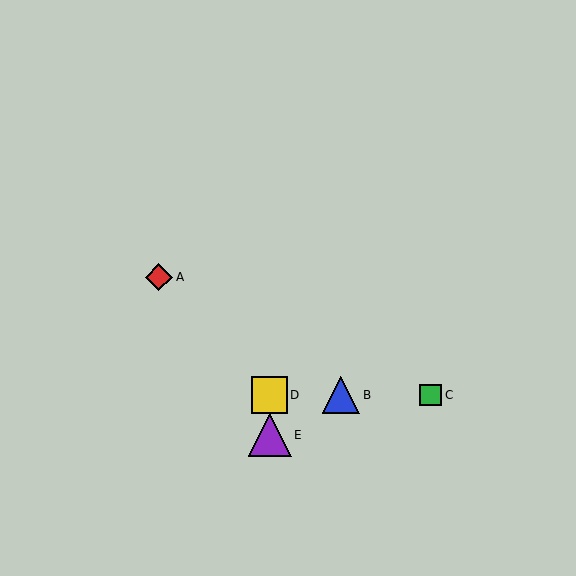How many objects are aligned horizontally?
3 objects (B, C, D) are aligned horizontally.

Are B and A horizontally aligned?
No, B is at y≈395 and A is at y≈277.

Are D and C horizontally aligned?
Yes, both are at y≈395.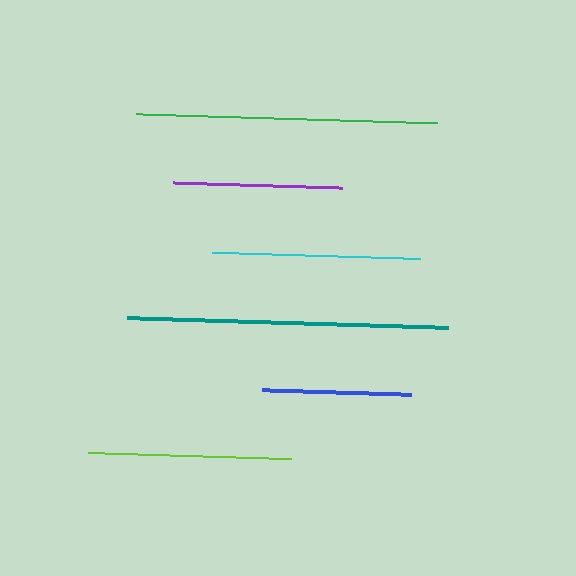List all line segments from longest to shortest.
From longest to shortest: teal, green, cyan, lime, purple, blue.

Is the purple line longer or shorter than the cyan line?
The cyan line is longer than the purple line.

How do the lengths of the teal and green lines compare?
The teal and green lines are approximately the same length.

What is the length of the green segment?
The green segment is approximately 301 pixels long.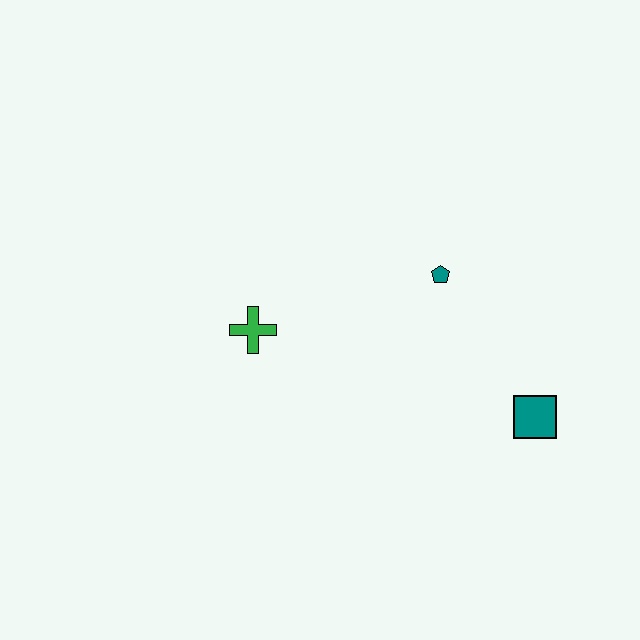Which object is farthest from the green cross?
The teal square is farthest from the green cross.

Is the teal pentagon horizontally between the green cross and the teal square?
Yes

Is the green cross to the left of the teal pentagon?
Yes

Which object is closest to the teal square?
The teal pentagon is closest to the teal square.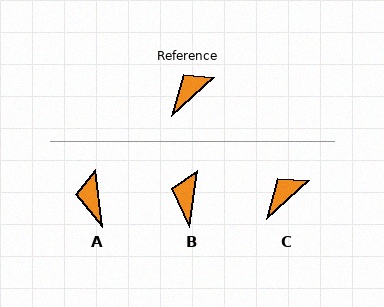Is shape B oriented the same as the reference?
No, it is off by about 40 degrees.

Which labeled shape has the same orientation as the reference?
C.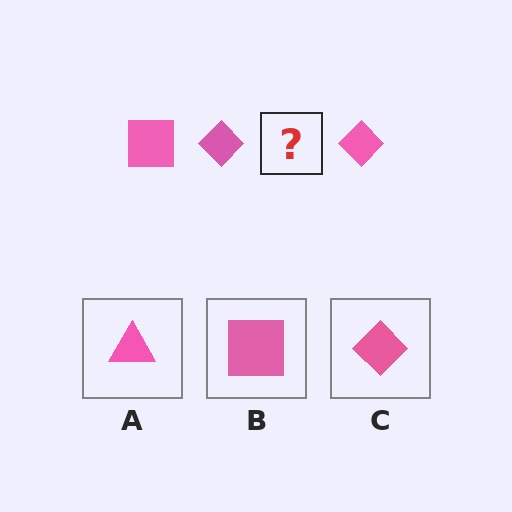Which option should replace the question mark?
Option B.